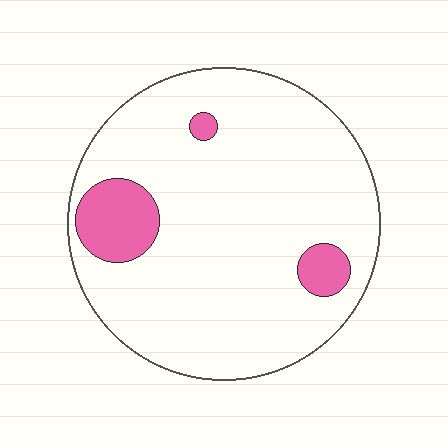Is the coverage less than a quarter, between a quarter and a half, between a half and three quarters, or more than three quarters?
Less than a quarter.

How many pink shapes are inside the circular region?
3.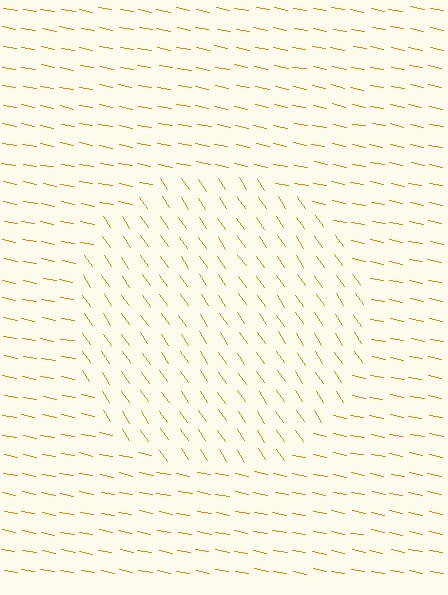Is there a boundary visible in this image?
Yes, there is a texture boundary formed by a change in line orientation.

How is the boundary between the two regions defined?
The boundary is defined purely by a change in line orientation (approximately 45 degrees difference). All lines are the same color and thickness.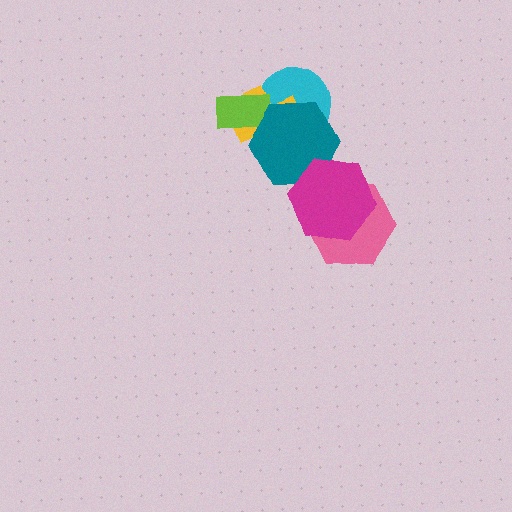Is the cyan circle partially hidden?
Yes, it is partially covered by another shape.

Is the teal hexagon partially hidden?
Yes, it is partially covered by another shape.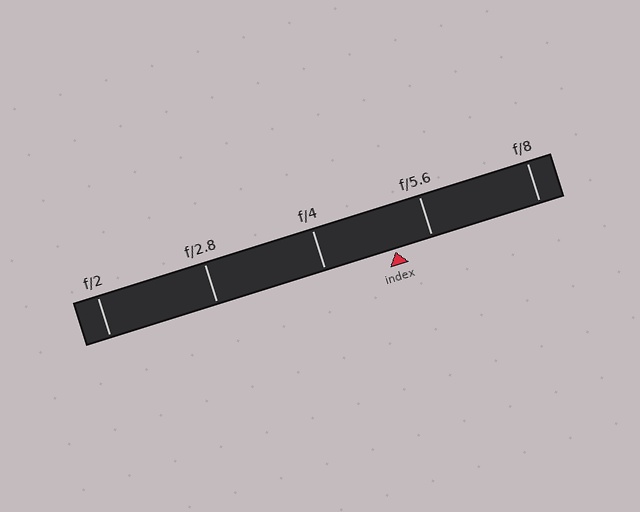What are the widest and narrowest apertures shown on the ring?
The widest aperture shown is f/2 and the narrowest is f/8.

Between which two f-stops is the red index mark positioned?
The index mark is between f/4 and f/5.6.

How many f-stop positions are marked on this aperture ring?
There are 5 f-stop positions marked.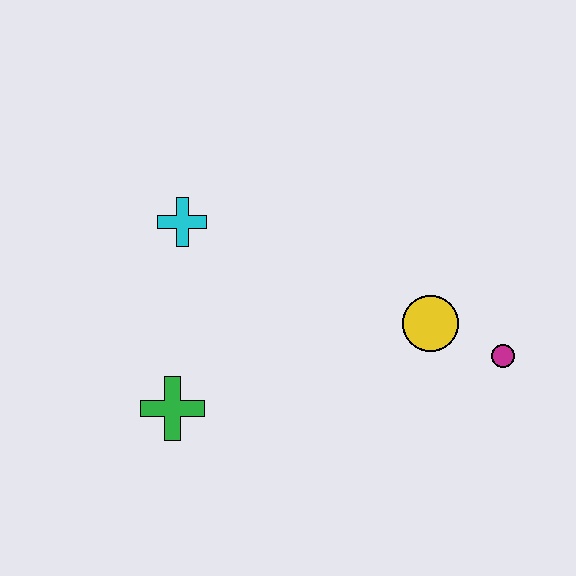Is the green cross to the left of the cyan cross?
Yes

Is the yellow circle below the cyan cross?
Yes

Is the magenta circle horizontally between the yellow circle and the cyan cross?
No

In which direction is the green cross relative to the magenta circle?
The green cross is to the left of the magenta circle.